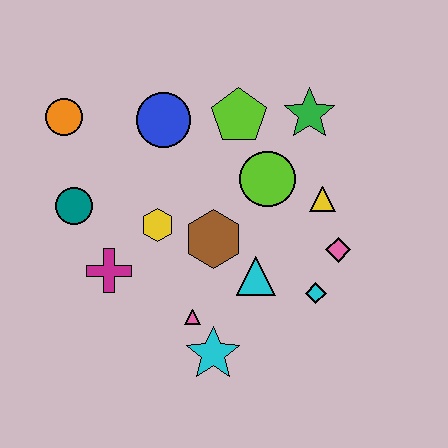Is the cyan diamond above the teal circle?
No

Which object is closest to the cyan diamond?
The pink diamond is closest to the cyan diamond.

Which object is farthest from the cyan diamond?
The orange circle is farthest from the cyan diamond.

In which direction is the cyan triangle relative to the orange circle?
The cyan triangle is to the right of the orange circle.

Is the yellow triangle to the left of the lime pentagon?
No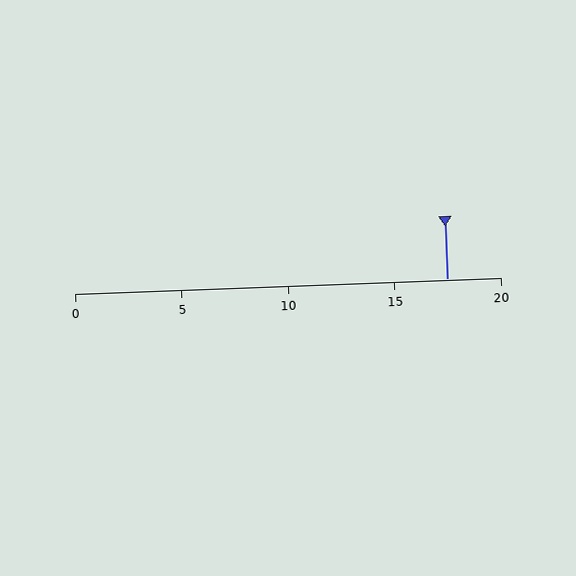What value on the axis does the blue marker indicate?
The marker indicates approximately 17.5.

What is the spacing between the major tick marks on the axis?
The major ticks are spaced 5 apart.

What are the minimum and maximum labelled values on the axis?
The axis runs from 0 to 20.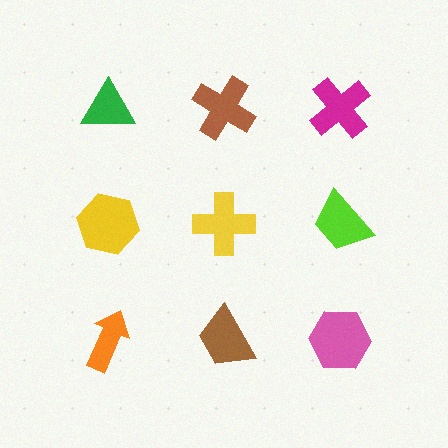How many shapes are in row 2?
3 shapes.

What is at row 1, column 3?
A magenta cross.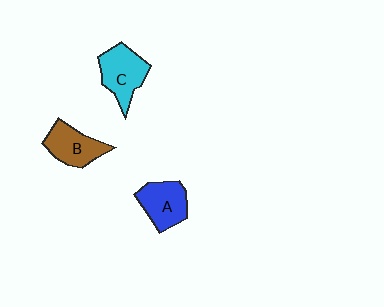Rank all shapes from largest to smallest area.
From largest to smallest: C (cyan), A (blue), B (brown).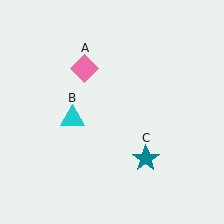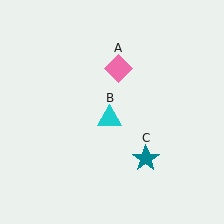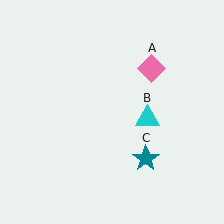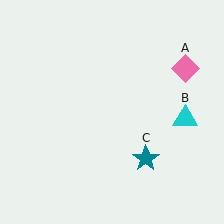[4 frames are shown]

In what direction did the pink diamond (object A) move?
The pink diamond (object A) moved right.